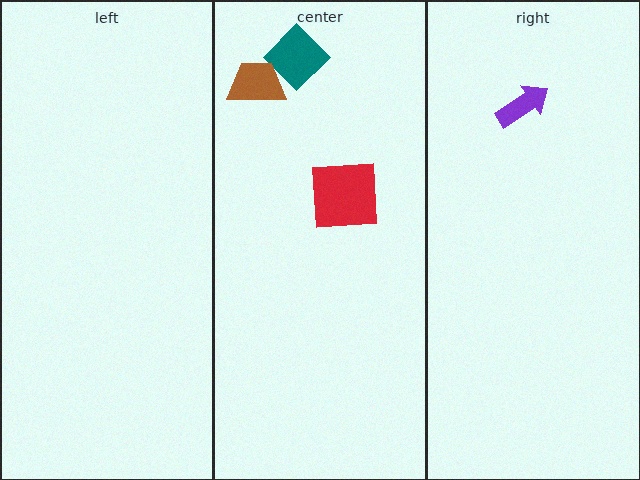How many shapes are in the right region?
1.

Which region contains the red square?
The center region.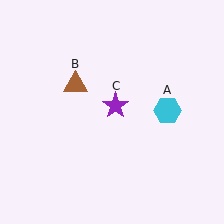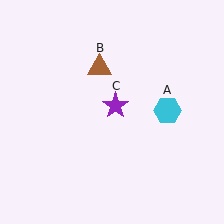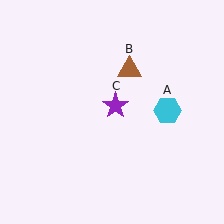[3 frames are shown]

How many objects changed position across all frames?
1 object changed position: brown triangle (object B).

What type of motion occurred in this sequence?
The brown triangle (object B) rotated clockwise around the center of the scene.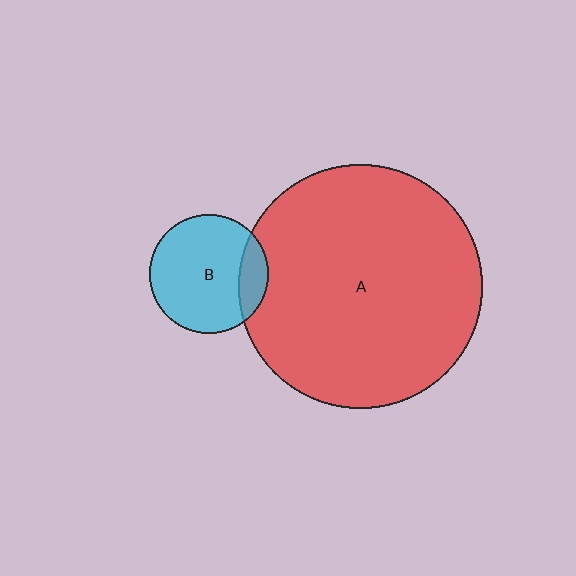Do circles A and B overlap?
Yes.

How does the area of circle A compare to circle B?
Approximately 4.2 times.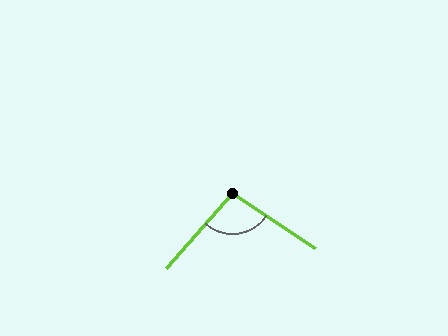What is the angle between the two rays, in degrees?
Approximately 98 degrees.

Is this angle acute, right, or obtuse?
It is obtuse.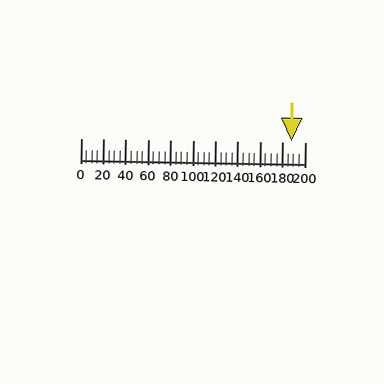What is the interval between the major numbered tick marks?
The major tick marks are spaced 20 units apart.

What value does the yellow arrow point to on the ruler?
The yellow arrow points to approximately 188.